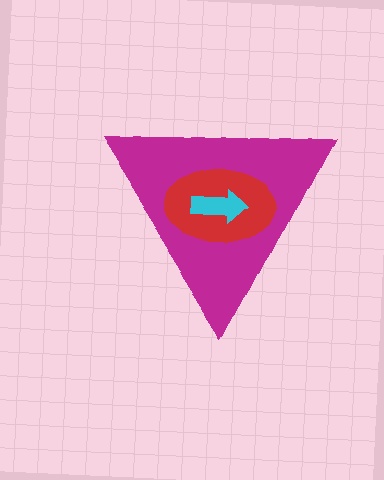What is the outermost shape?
The magenta triangle.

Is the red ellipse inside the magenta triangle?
Yes.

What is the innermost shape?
The cyan arrow.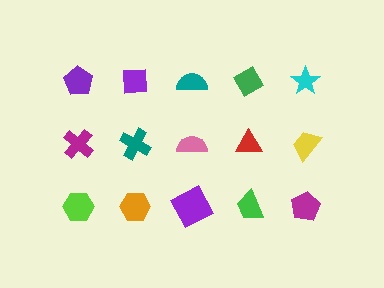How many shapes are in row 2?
5 shapes.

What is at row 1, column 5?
A cyan star.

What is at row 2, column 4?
A red triangle.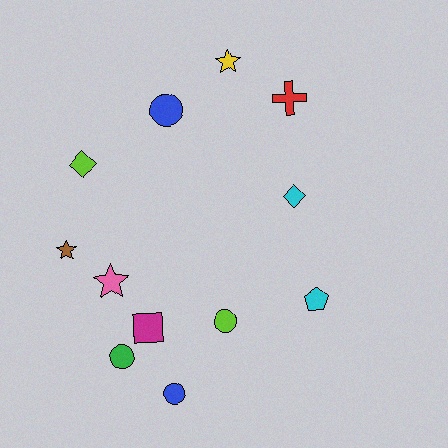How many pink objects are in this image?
There is 1 pink object.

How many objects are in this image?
There are 12 objects.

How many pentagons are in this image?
There is 1 pentagon.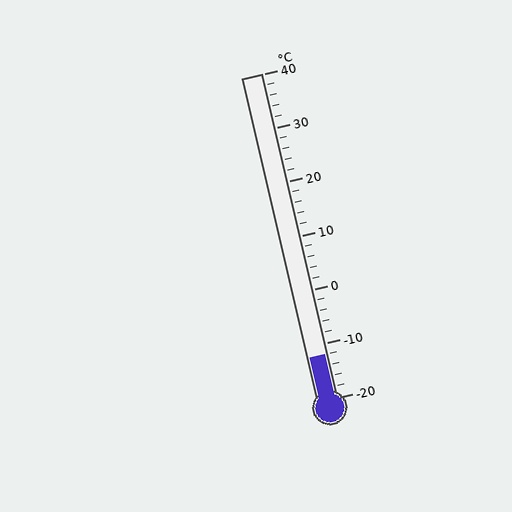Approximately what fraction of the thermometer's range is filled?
The thermometer is filled to approximately 15% of its range.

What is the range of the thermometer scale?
The thermometer scale ranges from -20°C to 40°C.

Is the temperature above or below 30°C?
The temperature is below 30°C.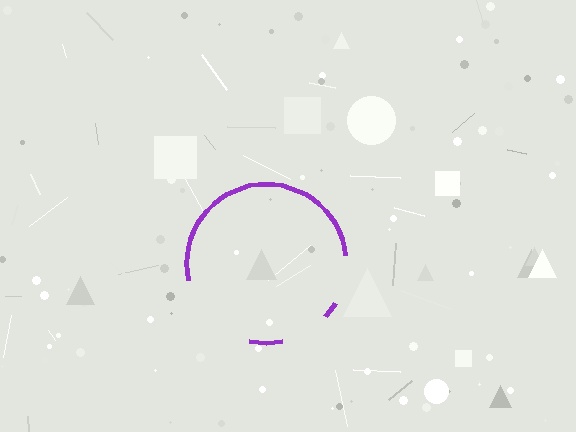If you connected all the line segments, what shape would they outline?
They would outline a circle.